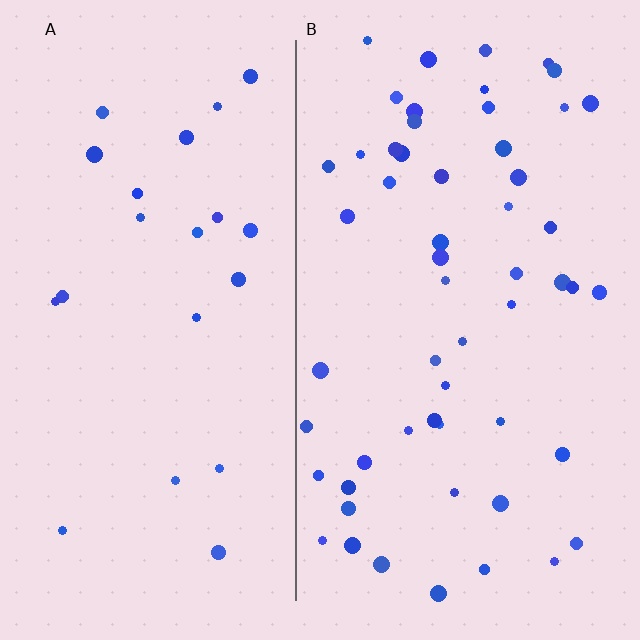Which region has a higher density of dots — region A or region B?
B (the right).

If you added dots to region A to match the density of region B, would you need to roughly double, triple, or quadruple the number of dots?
Approximately triple.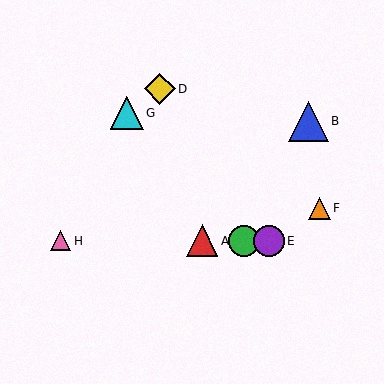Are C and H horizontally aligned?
Yes, both are at y≈241.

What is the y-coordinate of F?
Object F is at y≈208.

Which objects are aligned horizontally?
Objects A, C, E, H are aligned horizontally.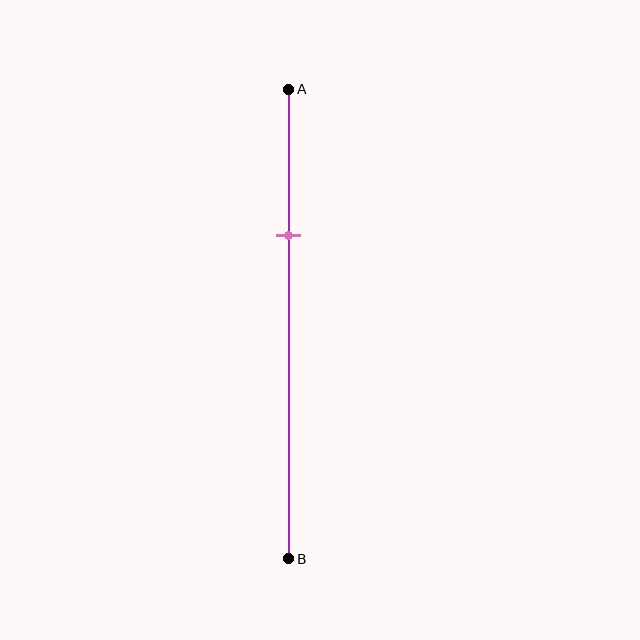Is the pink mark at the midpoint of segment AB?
No, the mark is at about 30% from A, not at the 50% midpoint.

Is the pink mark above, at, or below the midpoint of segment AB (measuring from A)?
The pink mark is above the midpoint of segment AB.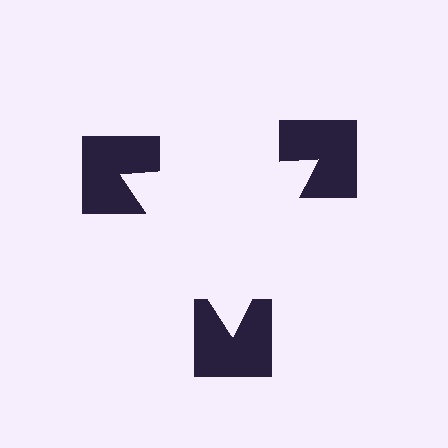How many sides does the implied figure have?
3 sides.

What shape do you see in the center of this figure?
An illusory triangle — its edges are inferred from the aligned wedge cuts in the notched squares, not physically drawn.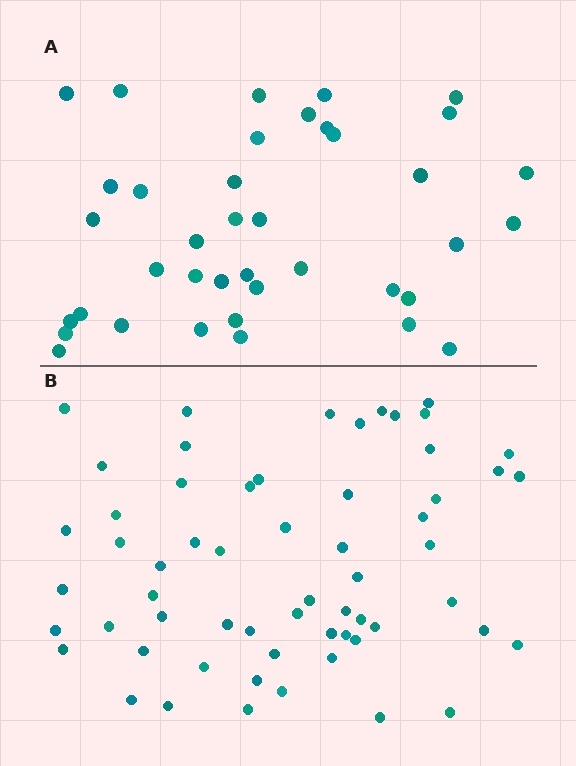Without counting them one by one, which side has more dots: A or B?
Region B (the bottom region) has more dots.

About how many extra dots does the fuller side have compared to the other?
Region B has approximately 20 more dots than region A.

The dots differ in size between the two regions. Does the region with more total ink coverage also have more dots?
No. Region A has more total ink coverage because its dots are larger, but region B actually contains more individual dots. Total area can be misleading — the number of items is what matters here.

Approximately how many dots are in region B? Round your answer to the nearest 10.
About 60 dots.